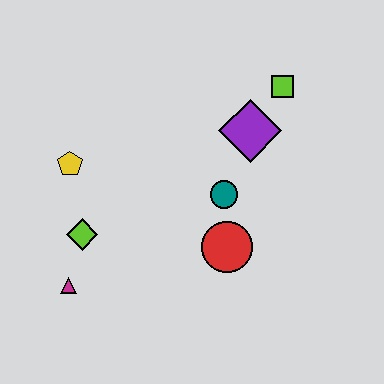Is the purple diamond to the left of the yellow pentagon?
No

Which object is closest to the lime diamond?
The magenta triangle is closest to the lime diamond.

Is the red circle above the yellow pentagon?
No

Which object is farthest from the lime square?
The magenta triangle is farthest from the lime square.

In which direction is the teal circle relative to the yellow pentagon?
The teal circle is to the right of the yellow pentagon.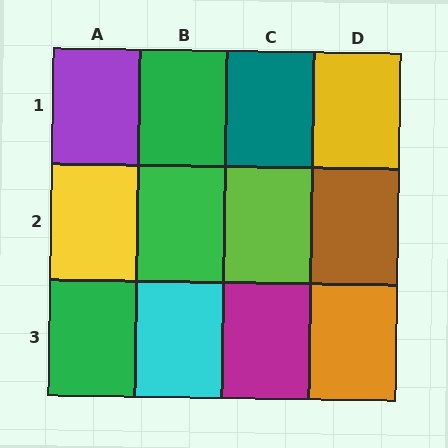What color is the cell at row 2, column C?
Lime.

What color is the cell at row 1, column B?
Green.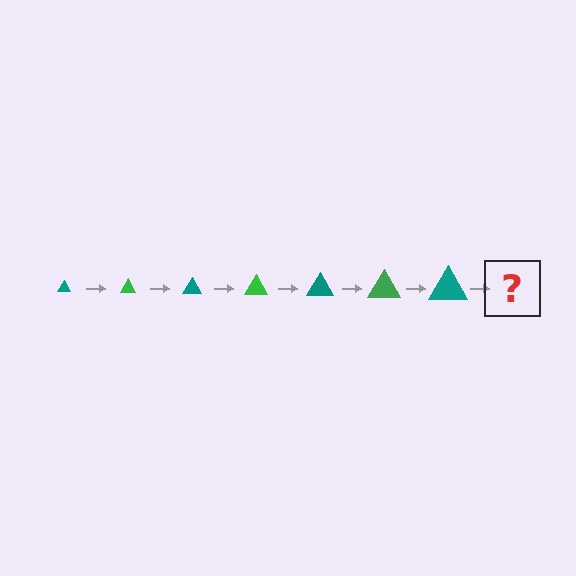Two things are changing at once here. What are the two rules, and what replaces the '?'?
The two rules are that the triangle grows larger each step and the color cycles through teal and green. The '?' should be a green triangle, larger than the previous one.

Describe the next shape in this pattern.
It should be a green triangle, larger than the previous one.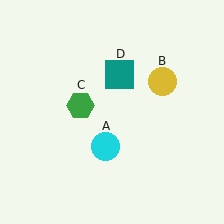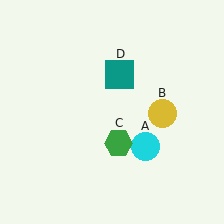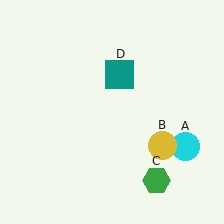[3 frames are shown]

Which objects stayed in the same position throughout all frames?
Teal square (object D) remained stationary.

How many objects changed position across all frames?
3 objects changed position: cyan circle (object A), yellow circle (object B), green hexagon (object C).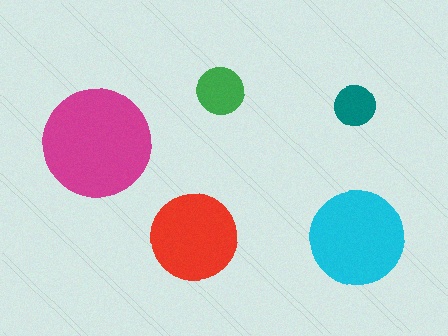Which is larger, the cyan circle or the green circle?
The cyan one.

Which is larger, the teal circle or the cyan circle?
The cyan one.